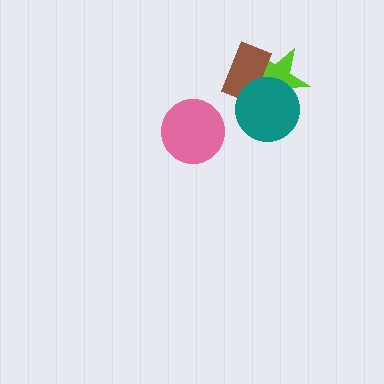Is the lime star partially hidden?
Yes, it is partially covered by another shape.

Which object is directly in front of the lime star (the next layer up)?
The brown rectangle is directly in front of the lime star.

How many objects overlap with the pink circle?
0 objects overlap with the pink circle.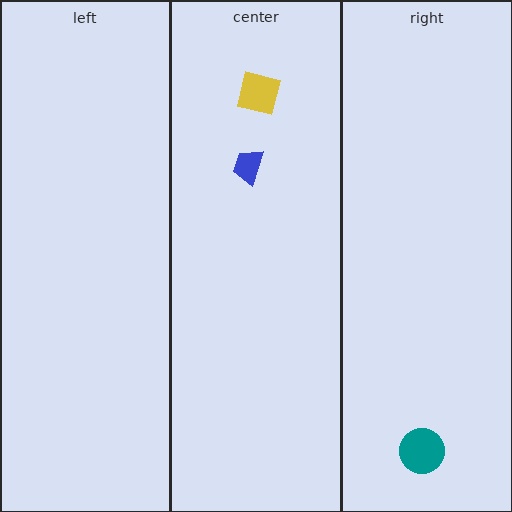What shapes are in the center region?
The blue trapezoid, the yellow square.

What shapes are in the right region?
The teal circle.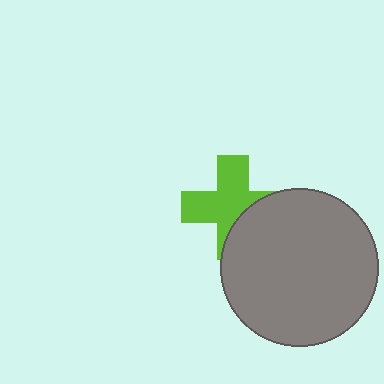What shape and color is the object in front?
The object in front is a gray circle.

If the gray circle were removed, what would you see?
You would see the complete lime cross.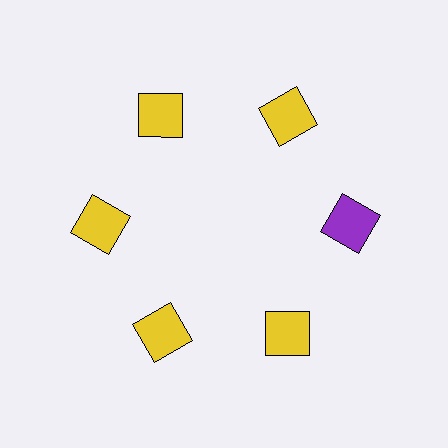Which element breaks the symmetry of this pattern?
The purple square at roughly the 3 o'clock position breaks the symmetry. All other shapes are yellow squares.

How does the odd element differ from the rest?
It has a different color: purple instead of yellow.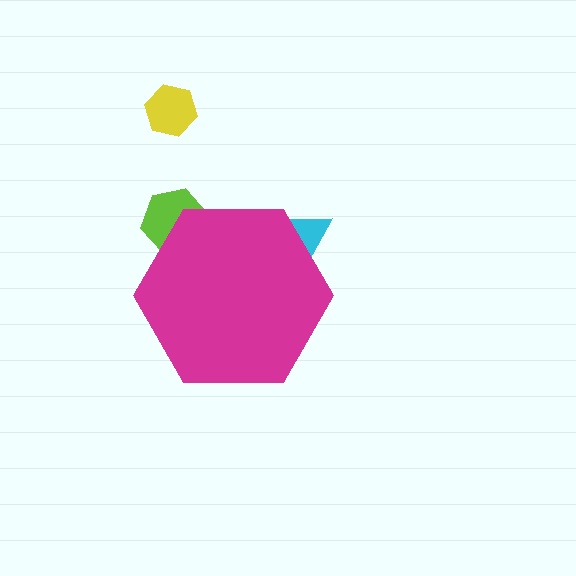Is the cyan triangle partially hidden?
Yes, the cyan triangle is partially hidden behind the magenta hexagon.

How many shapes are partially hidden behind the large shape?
2 shapes are partially hidden.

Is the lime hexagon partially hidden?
Yes, the lime hexagon is partially hidden behind the magenta hexagon.